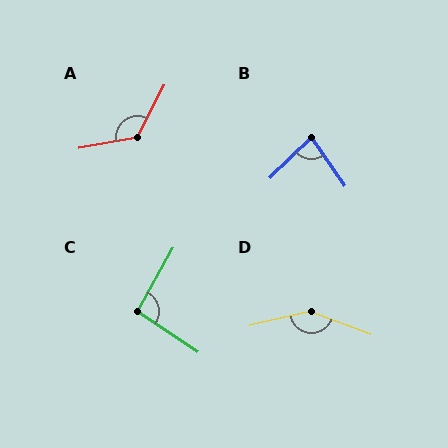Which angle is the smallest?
B, at approximately 81 degrees.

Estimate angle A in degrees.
Approximately 128 degrees.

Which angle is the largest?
D, at approximately 146 degrees.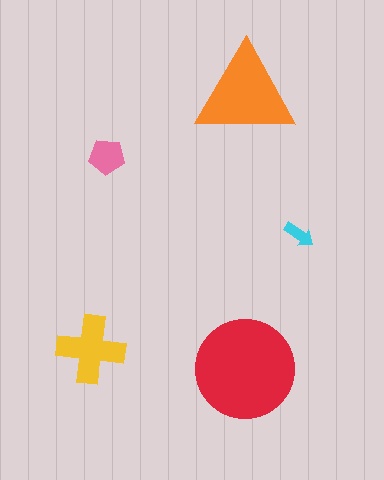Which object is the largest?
The red circle.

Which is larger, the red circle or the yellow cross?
The red circle.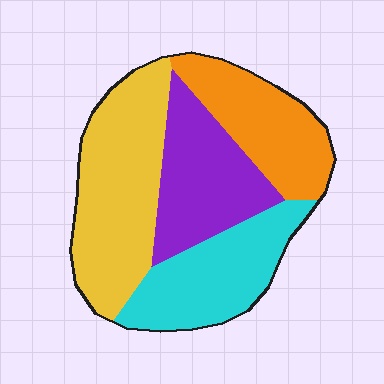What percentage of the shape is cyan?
Cyan covers about 25% of the shape.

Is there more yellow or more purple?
Yellow.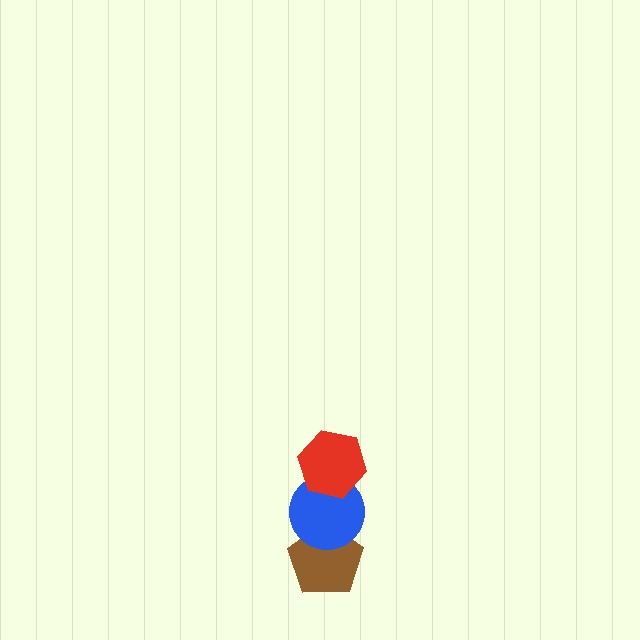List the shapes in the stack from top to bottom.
From top to bottom: the red hexagon, the blue circle, the brown pentagon.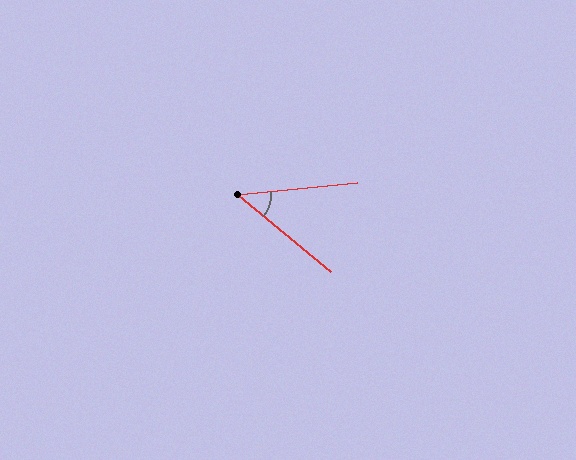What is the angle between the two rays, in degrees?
Approximately 45 degrees.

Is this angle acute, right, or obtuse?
It is acute.